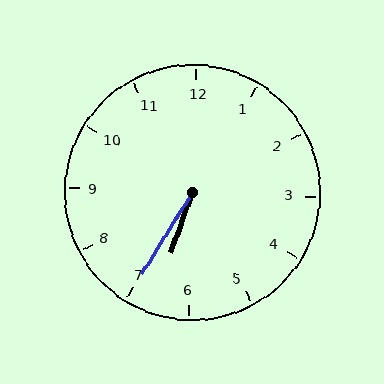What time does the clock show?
6:35.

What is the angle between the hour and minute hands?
Approximately 12 degrees.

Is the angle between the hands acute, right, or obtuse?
It is acute.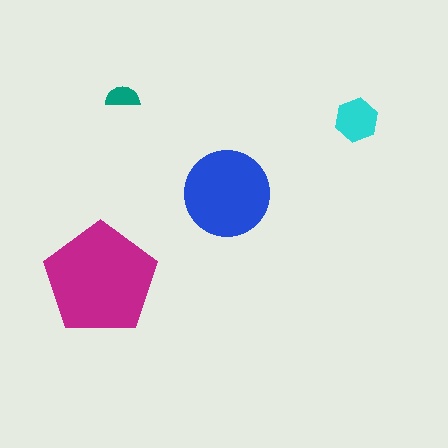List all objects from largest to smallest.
The magenta pentagon, the blue circle, the cyan hexagon, the teal semicircle.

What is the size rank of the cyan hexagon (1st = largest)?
3rd.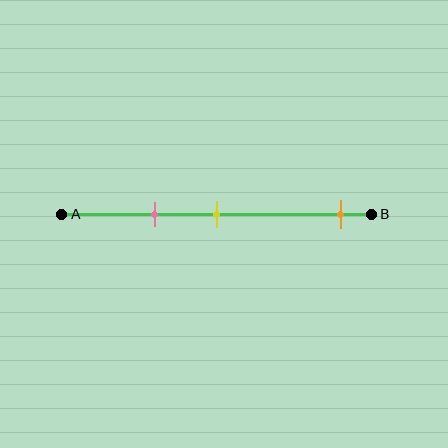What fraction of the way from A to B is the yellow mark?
The yellow mark is approximately 50% (0.5) of the way from A to B.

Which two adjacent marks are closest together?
The pink and yellow marks are the closest adjacent pair.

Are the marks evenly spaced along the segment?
No, the marks are not evenly spaced.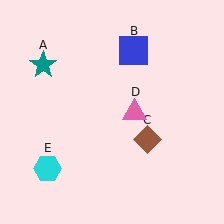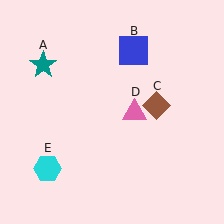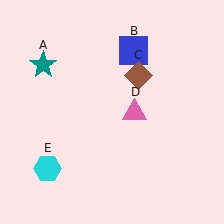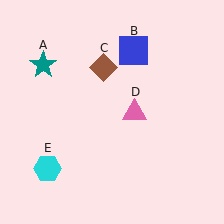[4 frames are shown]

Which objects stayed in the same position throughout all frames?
Teal star (object A) and blue square (object B) and pink triangle (object D) and cyan hexagon (object E) remained stationary.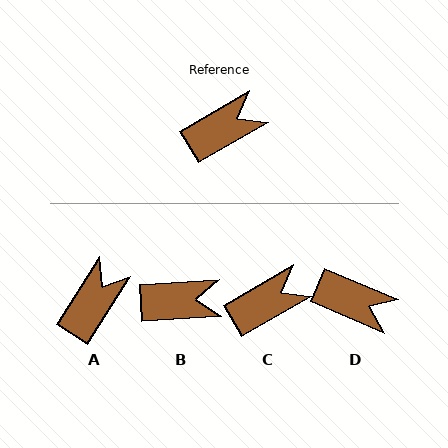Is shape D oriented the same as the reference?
No, it is off by about 53 degrees.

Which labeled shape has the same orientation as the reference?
C.